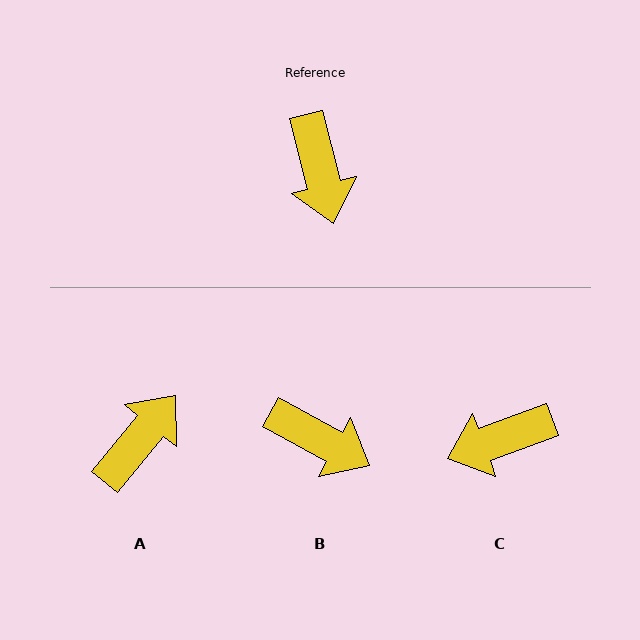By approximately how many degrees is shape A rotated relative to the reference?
Approximately 127 degrees counter-clockwise.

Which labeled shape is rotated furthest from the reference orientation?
A, about 127 degrees away.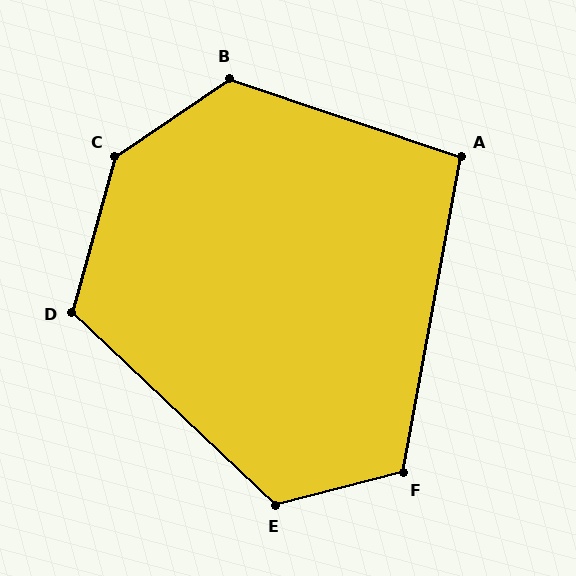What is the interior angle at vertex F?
Approximately 115 degrees (obtuse).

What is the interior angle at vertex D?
Approximately 118 degrees (obtuse).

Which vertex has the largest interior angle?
C, at approximately 139 degrees.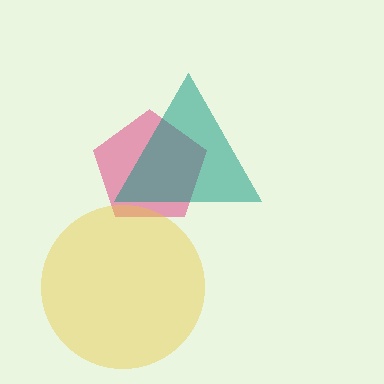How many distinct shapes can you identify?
There are 3 distinct shapes: a pink pentagon, a yellow circle, a teal triangle.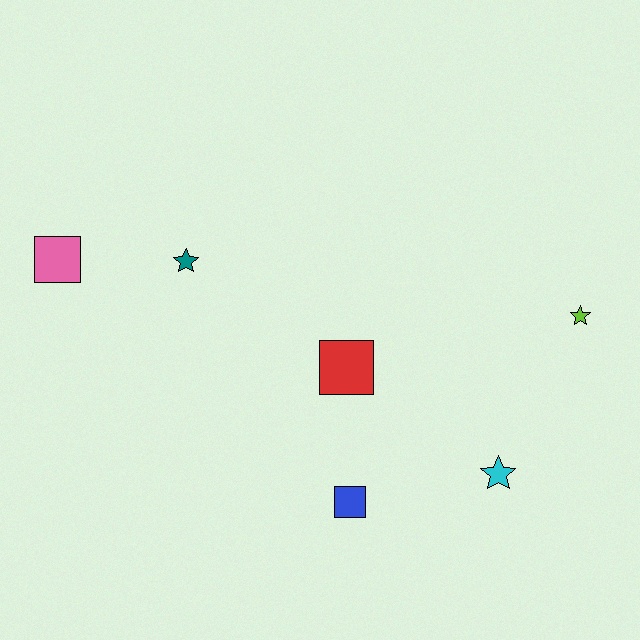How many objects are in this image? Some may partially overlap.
There are 6 objects.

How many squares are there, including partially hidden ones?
There are 3 squares.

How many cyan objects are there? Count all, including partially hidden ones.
There is 1 cyan object.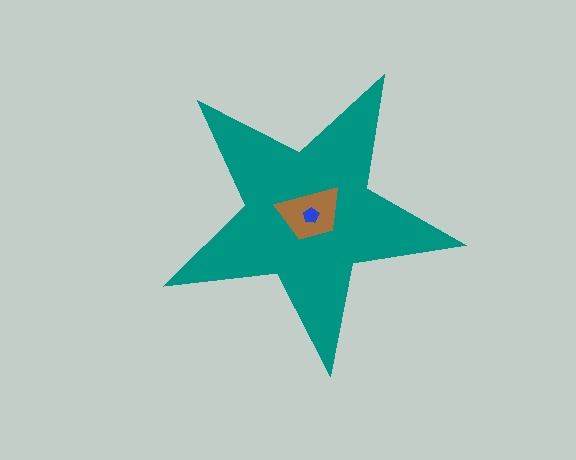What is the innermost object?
The blue pentagon.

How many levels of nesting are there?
3.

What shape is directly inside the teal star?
The brown trapezoid.